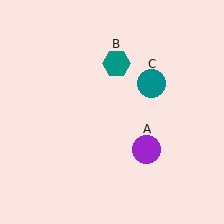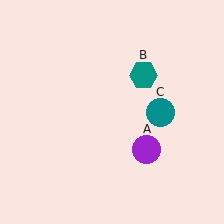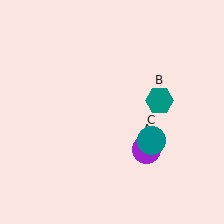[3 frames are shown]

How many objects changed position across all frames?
2 objects changed position: teal hexagon (object B), teal circle (object C).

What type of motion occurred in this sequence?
The teal hexagon (object B), teal circle (object C) rotated clockwise around the center of the scene.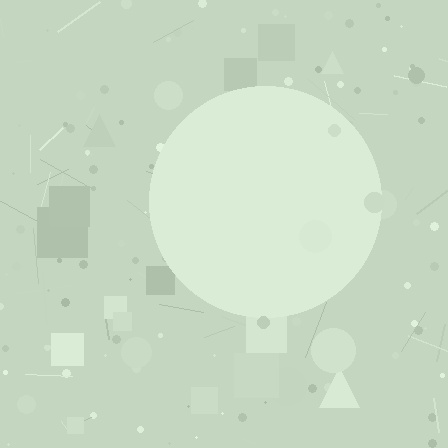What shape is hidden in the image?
A circle is hidden in the image.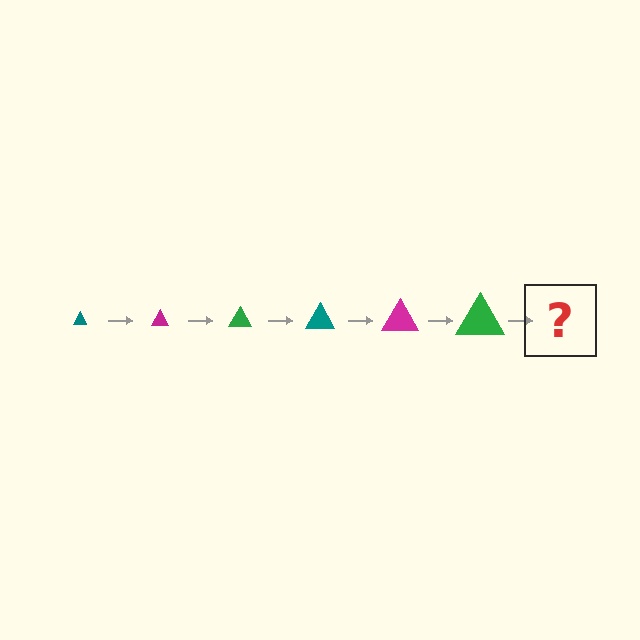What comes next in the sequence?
The next element should be a teal triangle, larger than the previous one.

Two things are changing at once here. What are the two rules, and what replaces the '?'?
The two rules are that the triangle grows larger each step and the color cycles through teal, magenta, and green. The '?' should be a teal triangle, larger than the previous one.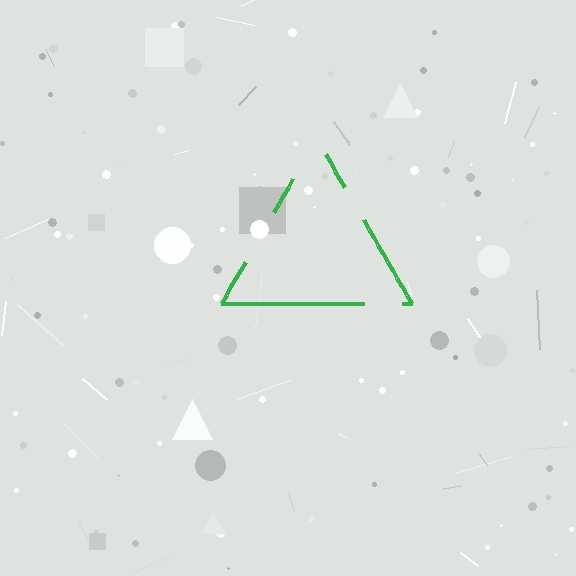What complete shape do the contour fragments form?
The contour fragments form a triangle.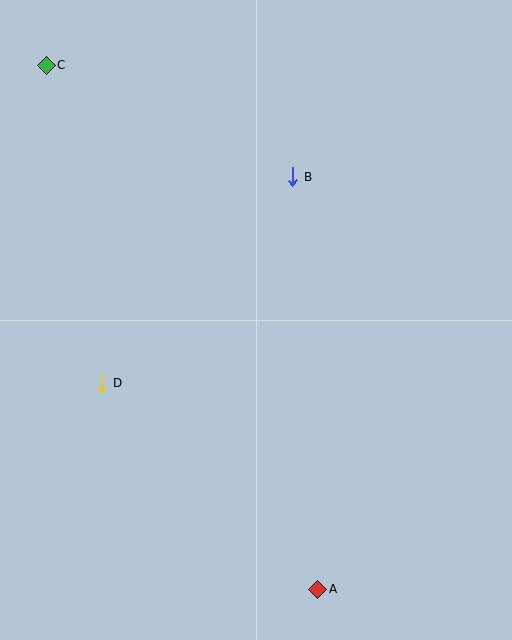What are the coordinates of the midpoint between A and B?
The midpoint between A and B is at (305, 383).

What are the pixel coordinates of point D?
Point D is at (102, 383).